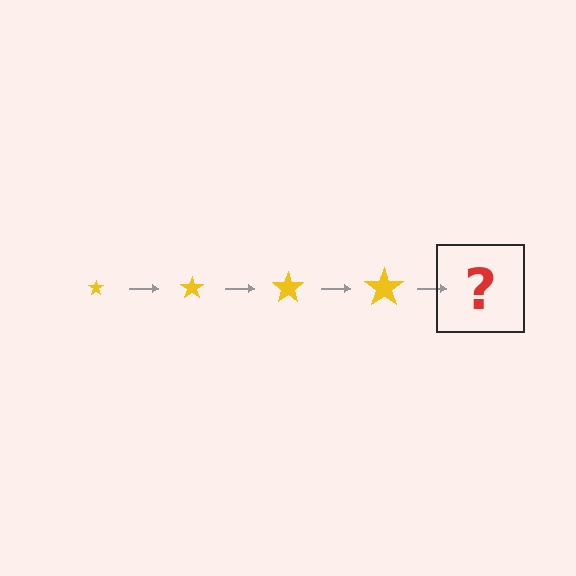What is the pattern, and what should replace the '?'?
The pattern is that the star gets progressively larger each step. The '?' should be a yellow star, larger than the previous one.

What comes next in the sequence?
The next element should be a yellow star, larger than the previous one.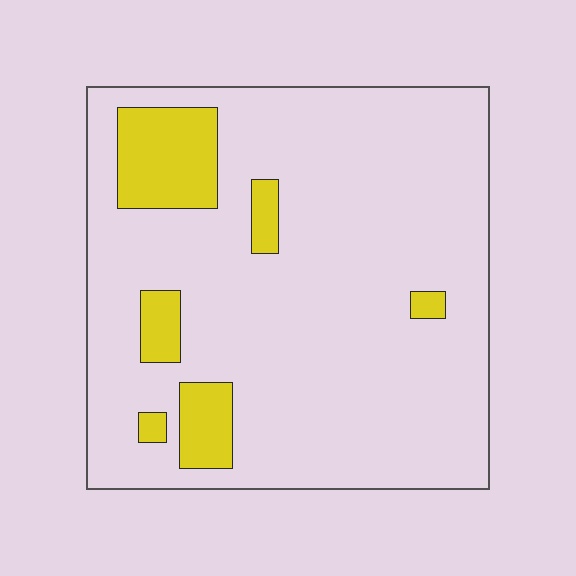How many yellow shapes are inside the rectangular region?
6.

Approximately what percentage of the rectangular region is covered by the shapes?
Approximately 15%.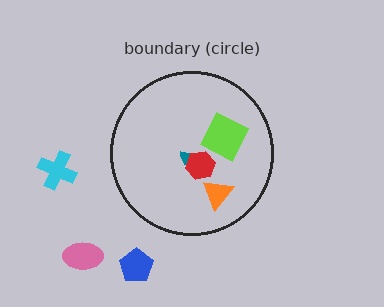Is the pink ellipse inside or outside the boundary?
Outside.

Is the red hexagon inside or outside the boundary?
Inside.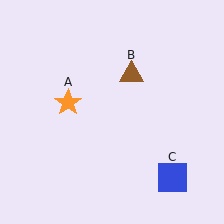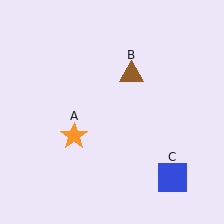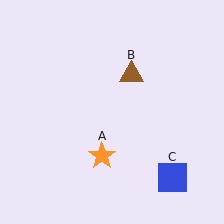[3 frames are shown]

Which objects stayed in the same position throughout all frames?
Brown triangle (object B) and blue square (object C) remained stationary.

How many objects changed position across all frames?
1 object changed position: orange star (object A).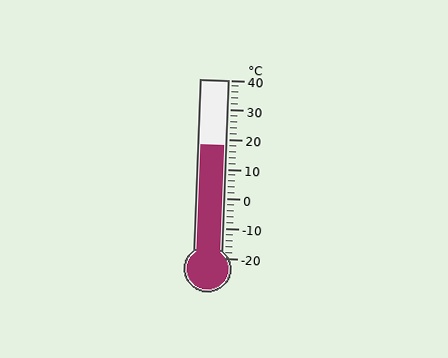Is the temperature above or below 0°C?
The temperature is above 0°C.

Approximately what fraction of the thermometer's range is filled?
The thermometer is filled to approximately 65% of its range.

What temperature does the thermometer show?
The thermometer shows approximately 18°C.